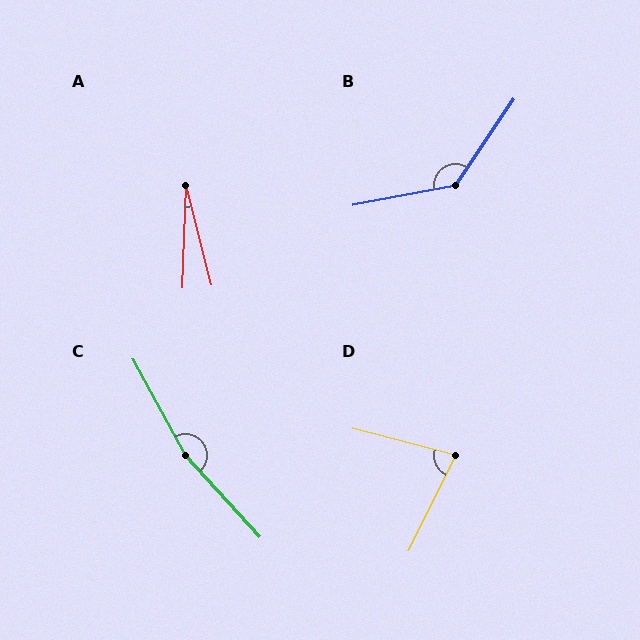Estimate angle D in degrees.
Approximately 78 degrees.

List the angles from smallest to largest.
A (16°), D (78°), B (134°), C (166°).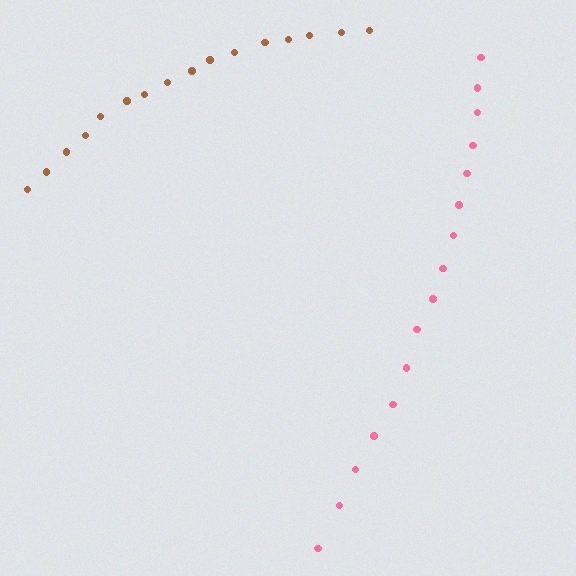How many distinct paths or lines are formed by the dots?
There are 2 distinct paths.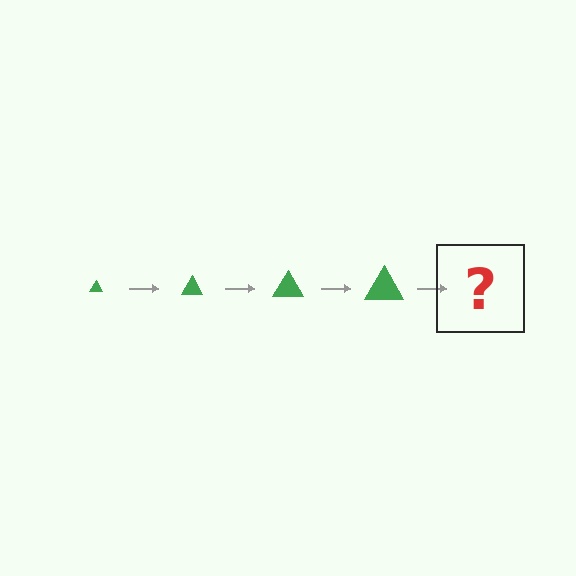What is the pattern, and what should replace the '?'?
The pattern is that the triangle gets progressively larger each step. The '?' should be a green triangle, larger than the previous one.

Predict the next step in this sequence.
The next step is a green triangle, larger than the previous one.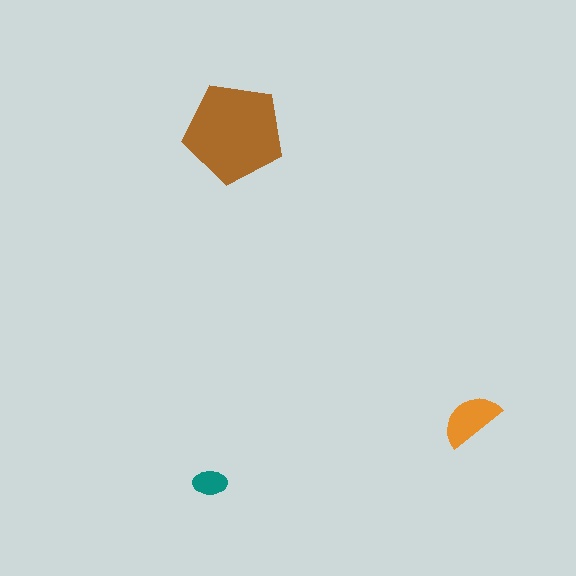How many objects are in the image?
There are 3 objects in the image.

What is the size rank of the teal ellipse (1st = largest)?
3rd.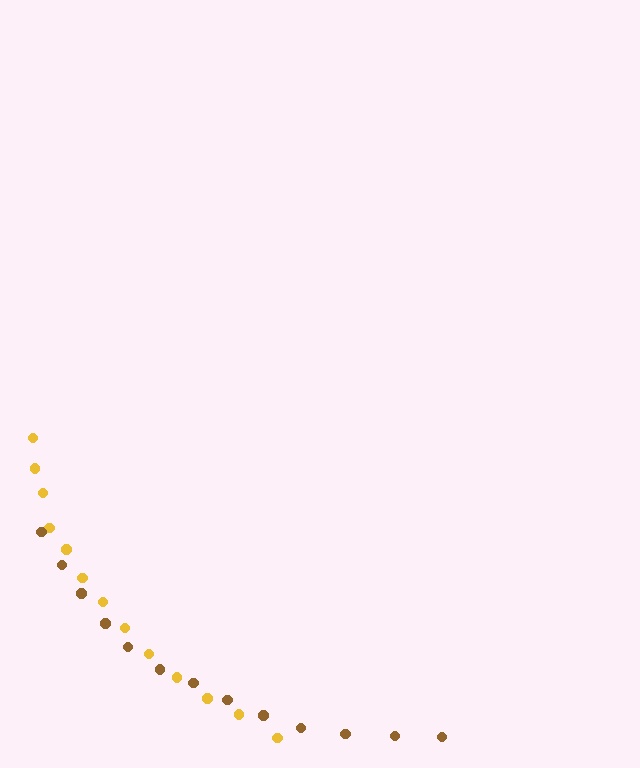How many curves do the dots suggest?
There are 2 distinct paths.